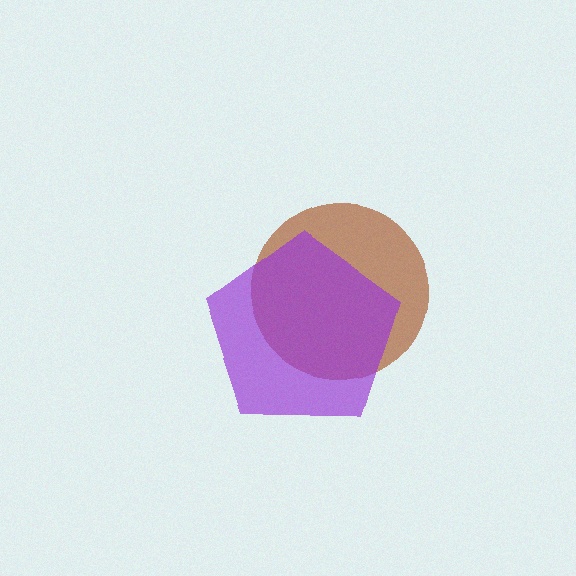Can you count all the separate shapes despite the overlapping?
Yes, there are 2 separate shapes.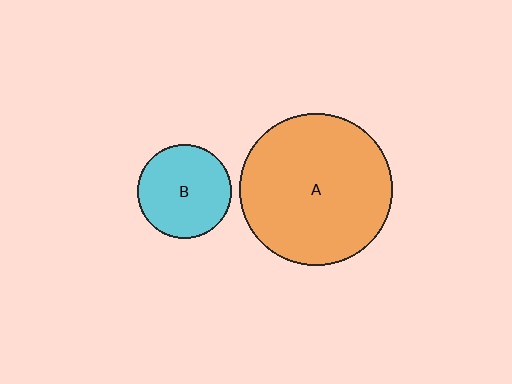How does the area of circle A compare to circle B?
Approximately 2.6 times.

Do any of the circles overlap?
No, none of the circles overlap.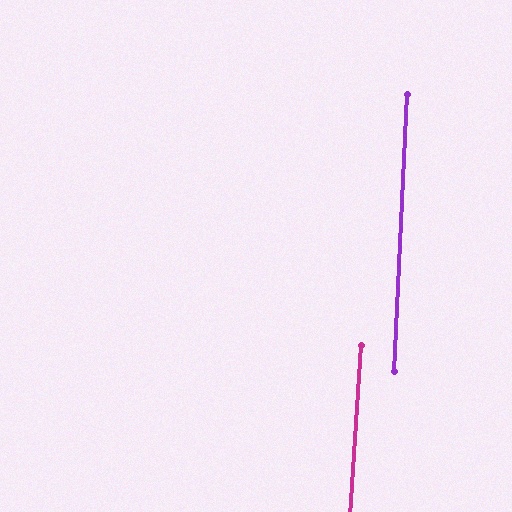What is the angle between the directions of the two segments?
Approximately 1 degree.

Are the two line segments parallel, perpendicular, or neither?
Parallel — their directions differ by only 1.0°.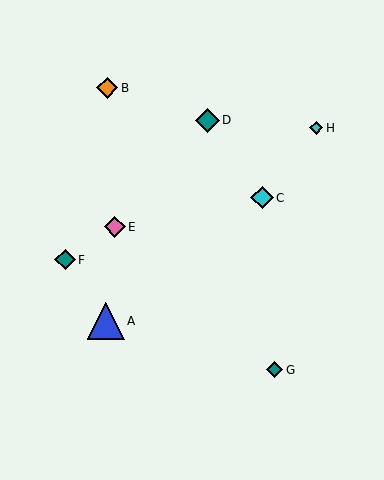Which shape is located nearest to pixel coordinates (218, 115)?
The teal diamond (labeled D) at (207, 120) is nearest to that location.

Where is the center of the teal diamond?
The center of the teal diamond is at (275, 370).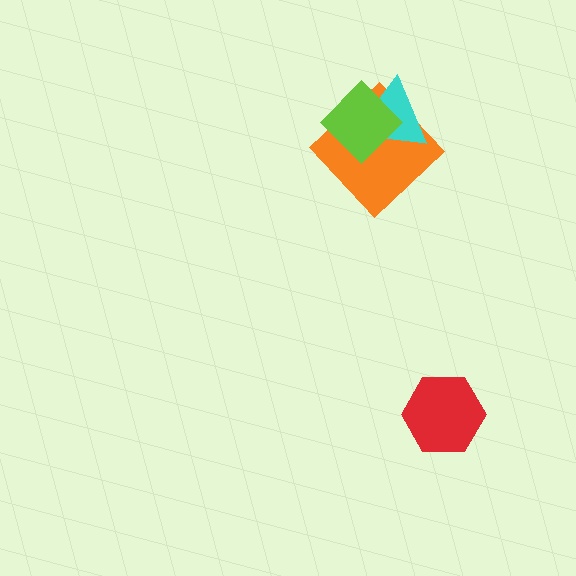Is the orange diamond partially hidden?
Yes, it is partially covered by another shape.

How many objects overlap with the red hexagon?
0 objects overlap with the red hexagon.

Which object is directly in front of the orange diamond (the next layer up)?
The cyan triangle is directly in front of the orange diamond.